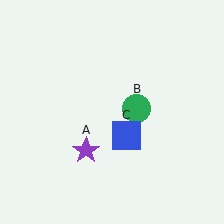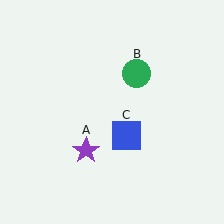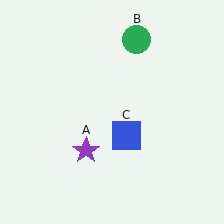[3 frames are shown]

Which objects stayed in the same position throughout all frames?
Purple star (object A) and blue square (object C) remained stationary.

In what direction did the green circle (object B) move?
The green circle (object B) moved up.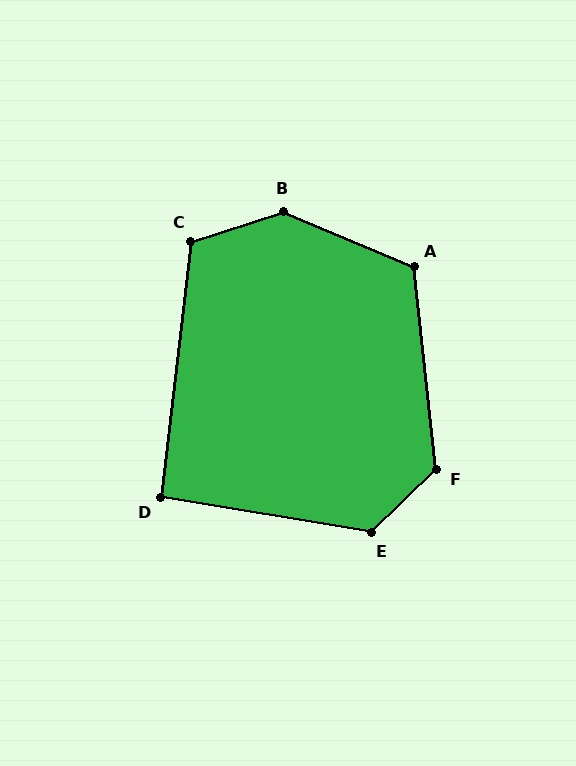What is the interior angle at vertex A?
Approximately 119 degrees (obtuse).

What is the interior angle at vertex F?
Approximately 128 degrees (obtuse).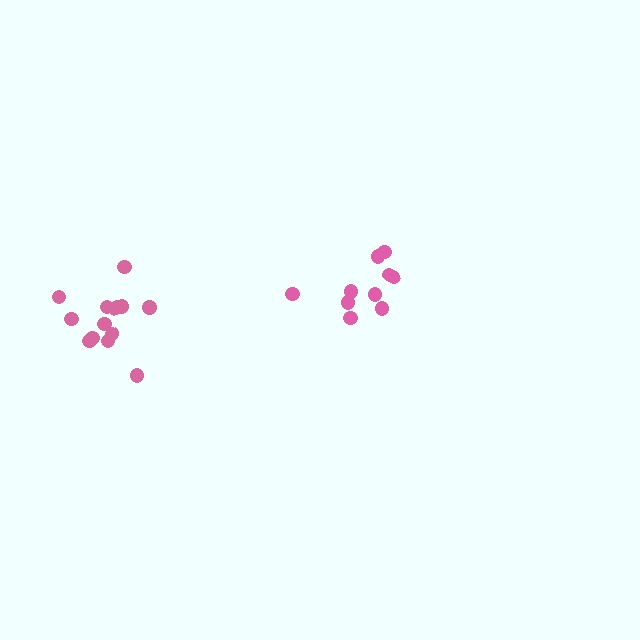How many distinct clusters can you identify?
There are 2 distinct clusters.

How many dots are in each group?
Group 1: 10 dots, Group 2: 13 dots (23 total).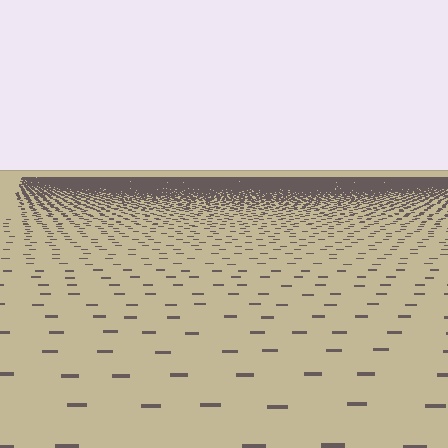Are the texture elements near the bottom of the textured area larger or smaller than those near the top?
Larger. Near the bottom, elements are closer to the viewer and appear at a bigger on-screen size.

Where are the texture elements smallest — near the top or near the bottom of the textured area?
Near the top.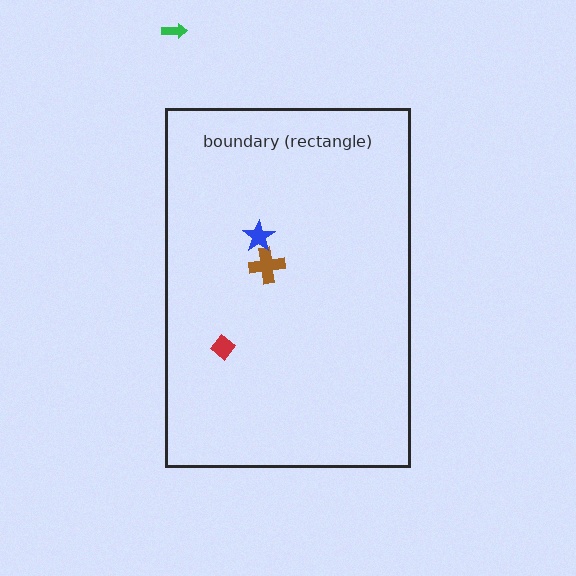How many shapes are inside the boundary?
3 inside, 1 outside.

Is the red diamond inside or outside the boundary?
Inside.